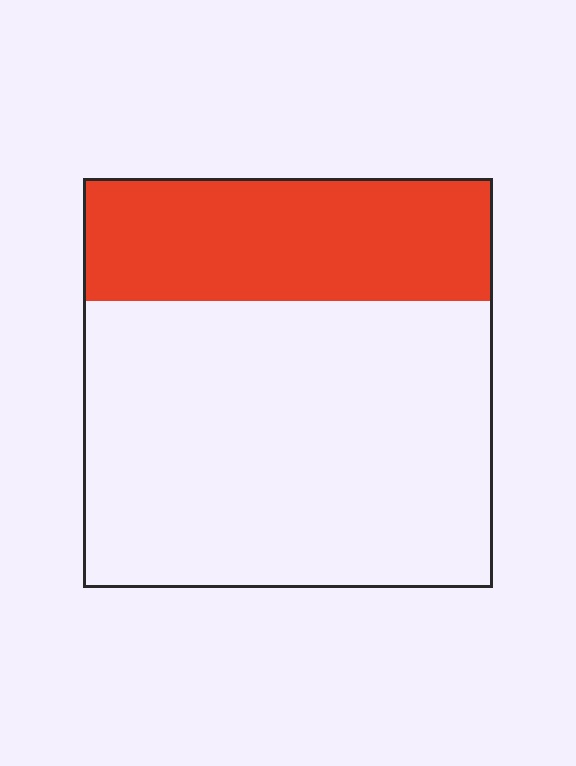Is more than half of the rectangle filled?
No.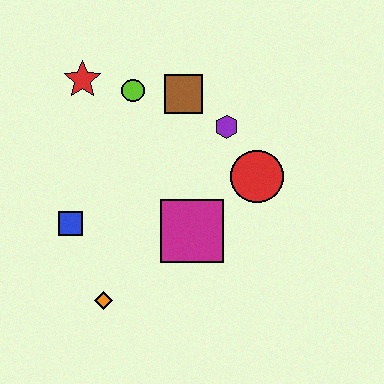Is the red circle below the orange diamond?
No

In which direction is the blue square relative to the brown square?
The blue square is below the brown square.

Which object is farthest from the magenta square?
The red star is farthest from the magenta square.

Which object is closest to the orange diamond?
The blue square is closest to the orange diamond.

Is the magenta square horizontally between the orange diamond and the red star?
No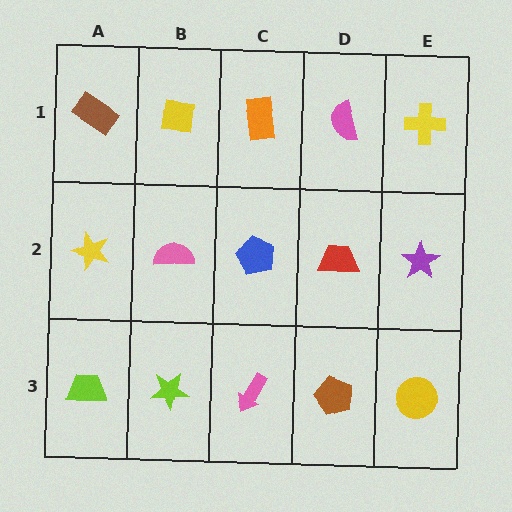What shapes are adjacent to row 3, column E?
A purple star (row 2, column E), a brown pentagon (row 3, column D).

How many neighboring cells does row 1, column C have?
3.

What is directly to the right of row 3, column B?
A pink arrow.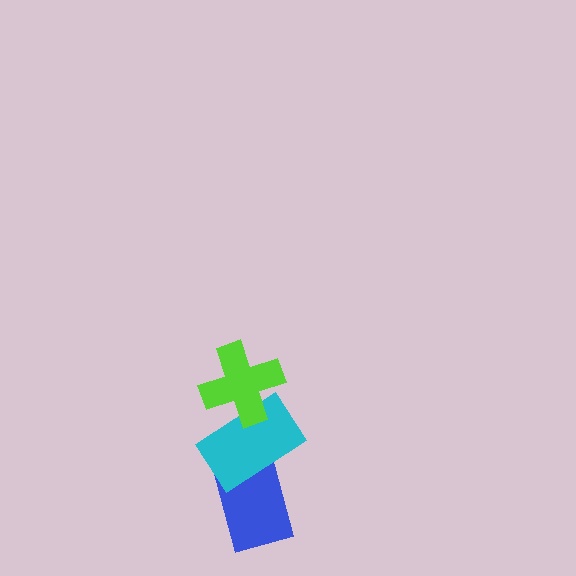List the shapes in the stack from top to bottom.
From top to bottom: the lime cross, the cyan rectangle, the blue rectangle.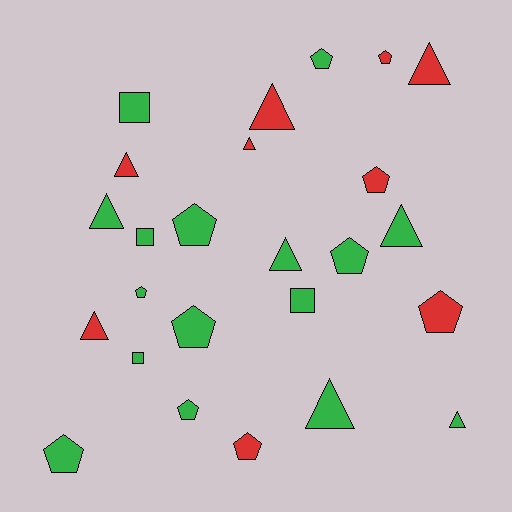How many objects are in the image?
There are 25 objects.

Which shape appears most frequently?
Pentagon, with 11 objects.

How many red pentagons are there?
There are 4 red pentagons.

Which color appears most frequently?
Green, with 16 objects.